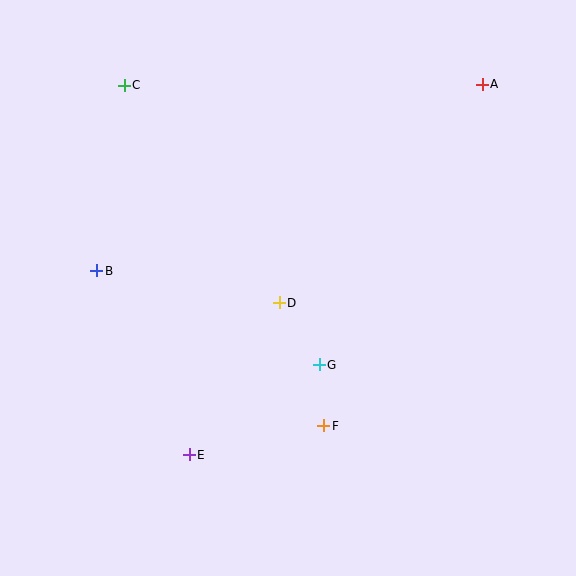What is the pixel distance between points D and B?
The distance between D and B is 185 pixels.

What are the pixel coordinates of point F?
Point F is at (324, 426).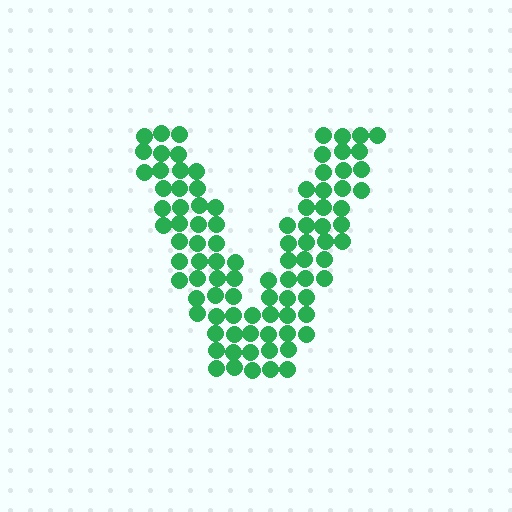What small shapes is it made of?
It is made of small circles.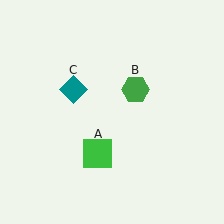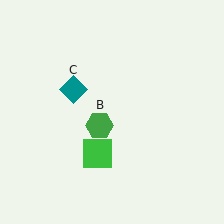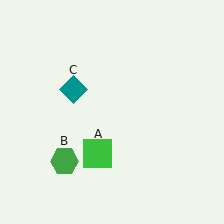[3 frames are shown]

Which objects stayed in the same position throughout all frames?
Green square (object A) and teal diamond (object C) remained stationary.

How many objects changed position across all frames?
1 object changed position: green hexagon (object B).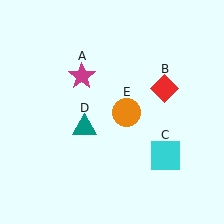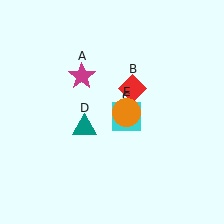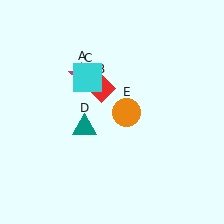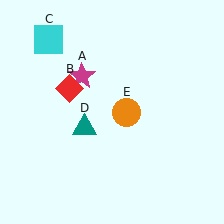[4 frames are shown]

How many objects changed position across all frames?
2 objects changed position: red diamond (object B), cyan square (object C).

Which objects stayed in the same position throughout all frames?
Magenta star (object A) and teal triangle (object D) and orange circle (object E) remained stationary.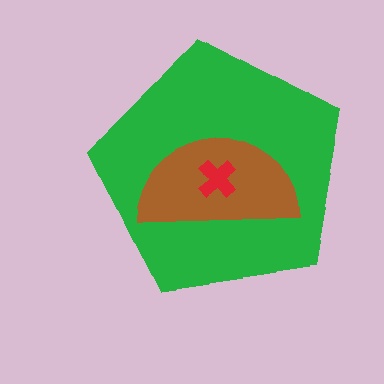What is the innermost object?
The red cross.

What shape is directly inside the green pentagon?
The brown semicircle.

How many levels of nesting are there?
3.